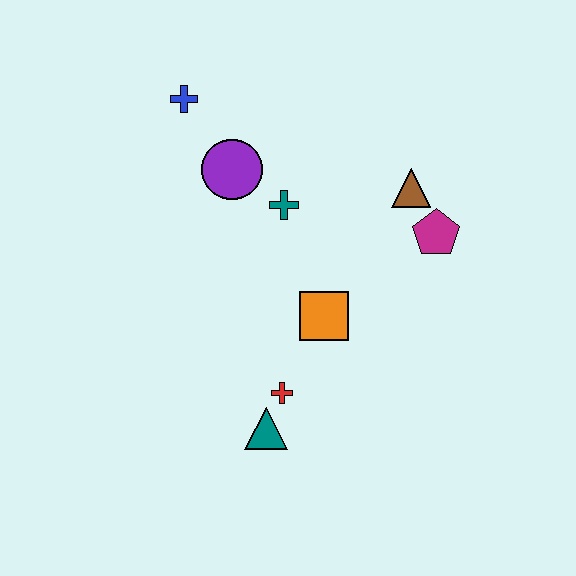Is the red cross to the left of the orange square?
Yes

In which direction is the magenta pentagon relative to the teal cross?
The magenta pentagon is to the right of the teal cross.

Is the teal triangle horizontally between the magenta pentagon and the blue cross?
Yes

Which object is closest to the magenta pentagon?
The brown triangle is closest to the magenta pentagon.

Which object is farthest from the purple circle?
The teal triangle is farthest from the purple circle.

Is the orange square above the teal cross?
No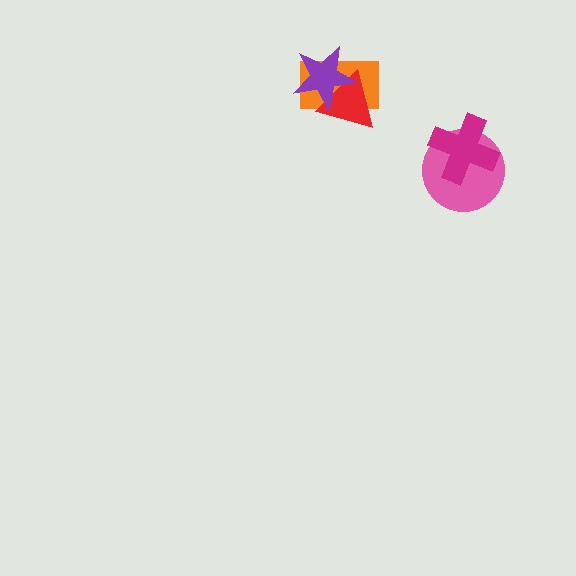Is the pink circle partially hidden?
Yes, it is partially covered by another shape.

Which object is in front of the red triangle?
The purple star is in front of the red triangle.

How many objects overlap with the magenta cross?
1 object overlaps with the magenta cross.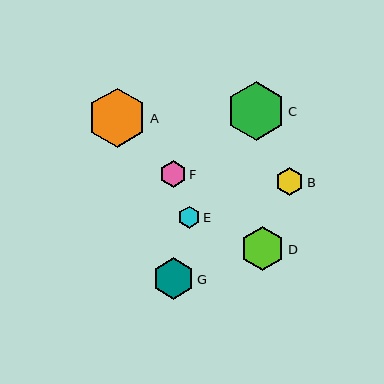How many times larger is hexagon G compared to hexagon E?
Hexagon G is approximately 1.9 times the size of hexagon E.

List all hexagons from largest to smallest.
From largest to smallest: A, C, D, G, B, F, E.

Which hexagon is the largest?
Hexagon A is the largest with a size of approximately 59 pixels.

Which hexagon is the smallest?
Hexagon E is the smallest with a size of approximately 22 pixels.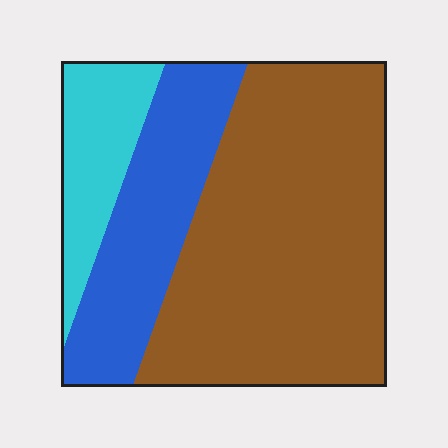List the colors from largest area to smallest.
From largest to smallest: brown, blue, cyan.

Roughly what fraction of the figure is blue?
Blue covers 25% of the figure.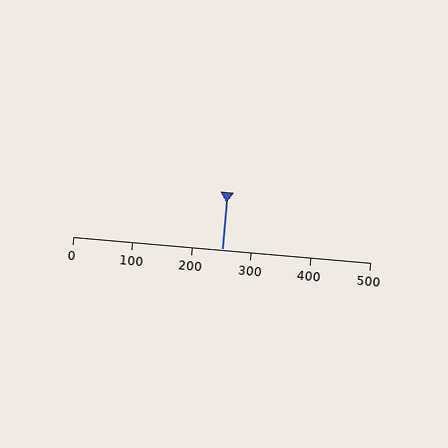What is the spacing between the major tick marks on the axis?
The major ticks are spaced 100 apart.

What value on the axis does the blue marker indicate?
The marker indicates approximately 250.